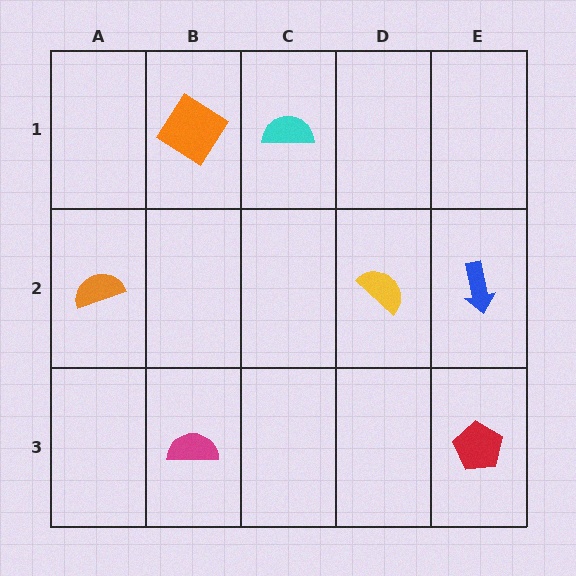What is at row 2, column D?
A yellow semicircle.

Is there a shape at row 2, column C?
No, that cell is empty.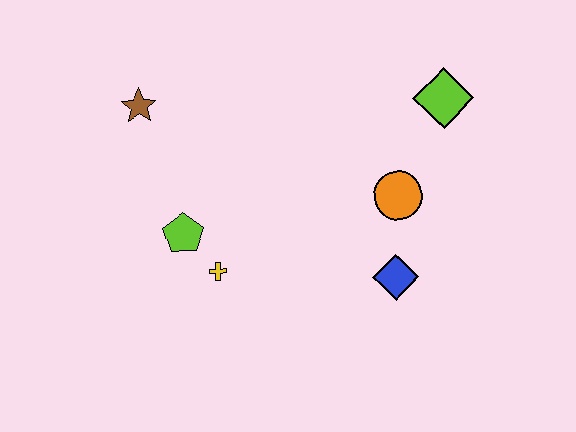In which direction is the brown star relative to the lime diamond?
The brown star is to the left of the lime diamond.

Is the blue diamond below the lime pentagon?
Yes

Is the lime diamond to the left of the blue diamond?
No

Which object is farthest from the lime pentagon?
The lime diamond is farthest from the lime pentagon.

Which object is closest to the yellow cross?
The lime pentagon is closest to the yellow cross.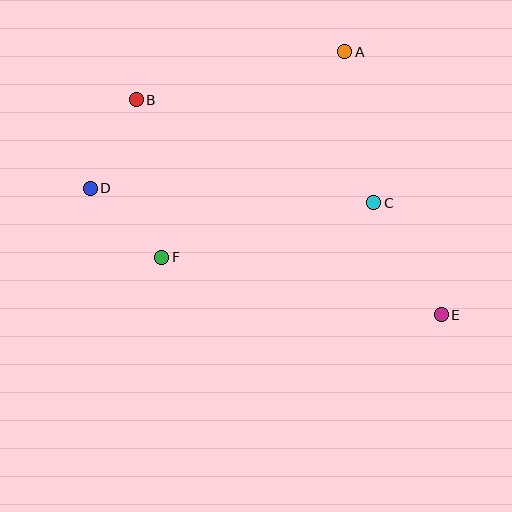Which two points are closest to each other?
Points D and F are closest to each other.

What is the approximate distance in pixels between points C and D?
The distance between C and D is approximately 284 pixels.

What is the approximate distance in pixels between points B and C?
The distance between B and C is approximately 259 pixels.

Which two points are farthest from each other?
Points B and E are farthest from each other.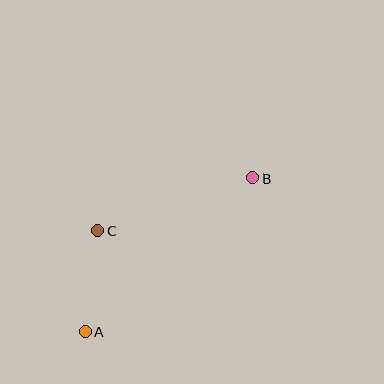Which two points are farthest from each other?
Points A and B are farthest from each other.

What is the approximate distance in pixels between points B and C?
The distance between B and C is approximately 164 pixels.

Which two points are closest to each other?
Points A and C are closest to each other.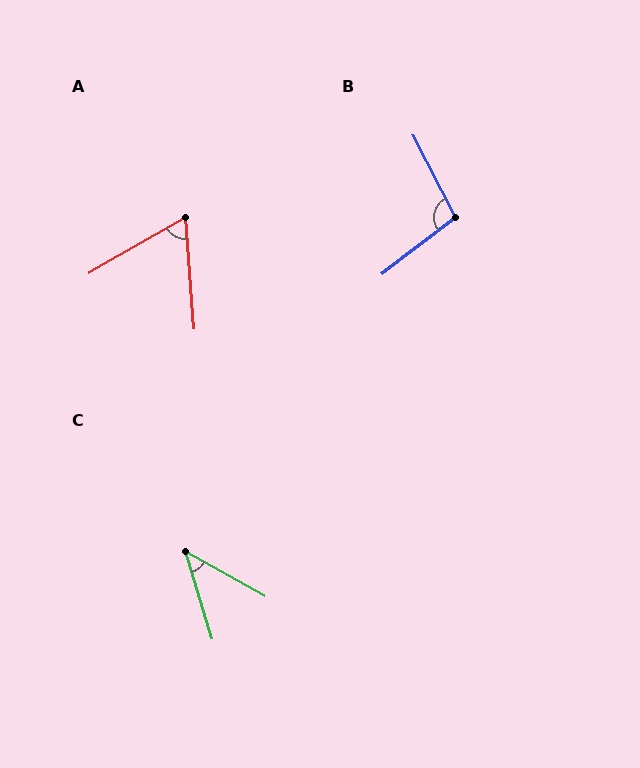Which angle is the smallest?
C, at approximately 44 degrees.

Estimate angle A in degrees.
Approximately 65 degrees.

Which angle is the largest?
B, at approximately 100 degrees.